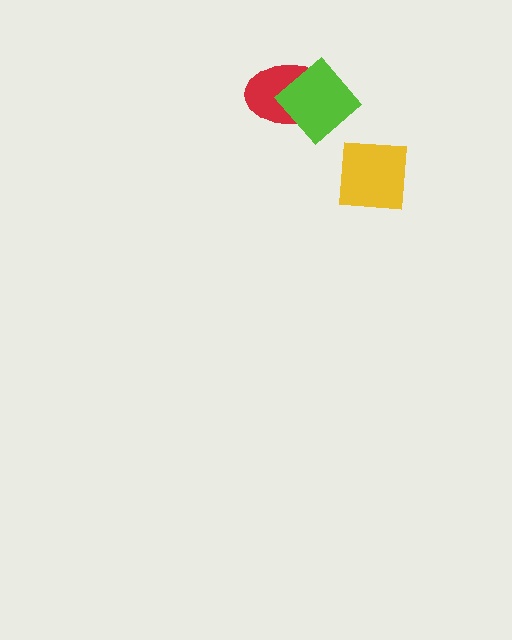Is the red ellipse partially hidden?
Yes, it is partially covered by another shape.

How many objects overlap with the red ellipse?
1 object overlaps with the red ellipse.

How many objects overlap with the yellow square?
0 objects overlap with the yellow square.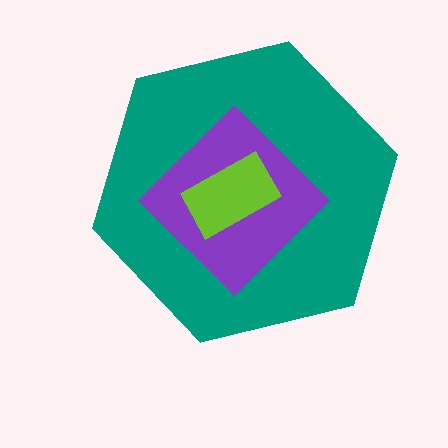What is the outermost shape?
The teal hexagon.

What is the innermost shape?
The lime rectangle.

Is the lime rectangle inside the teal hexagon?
Yes.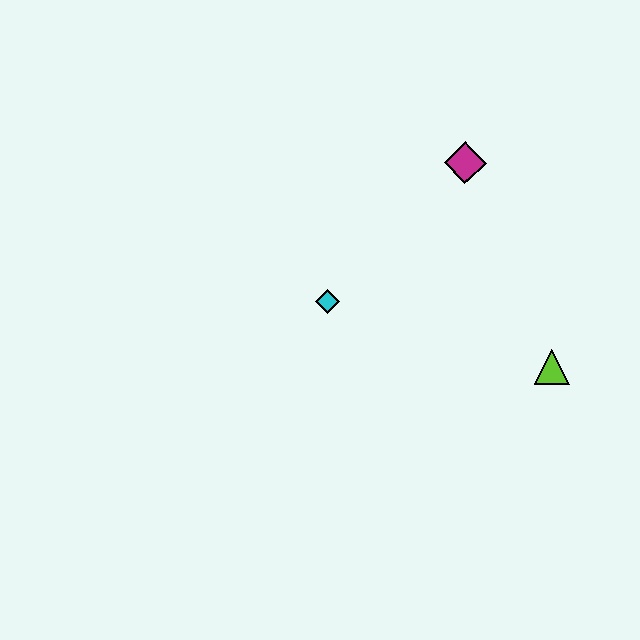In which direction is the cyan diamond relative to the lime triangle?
The cyan diamond is to the left of the lime triangle.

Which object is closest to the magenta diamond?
The cyan diamond is closest to the magenta diamond.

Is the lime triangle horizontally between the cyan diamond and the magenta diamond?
No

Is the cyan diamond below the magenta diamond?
Yes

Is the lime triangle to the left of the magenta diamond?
No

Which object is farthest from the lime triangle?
The cyan diamond is farthest from the lime triangle.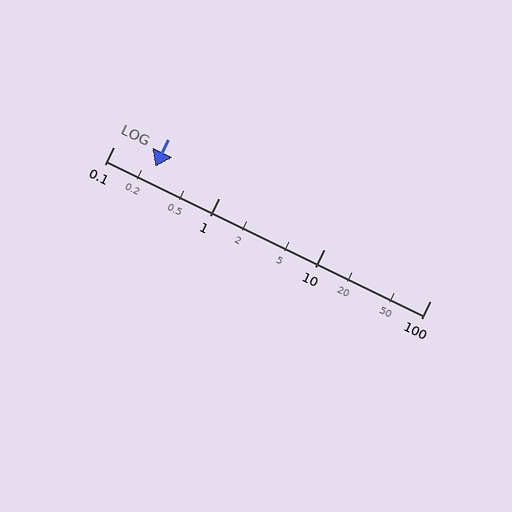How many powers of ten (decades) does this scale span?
The scale spans 3 decades, from 0.1 to 100.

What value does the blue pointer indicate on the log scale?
The pointer indicates approximately 0.25.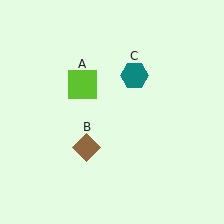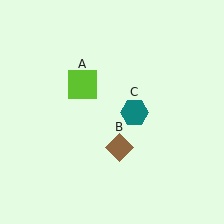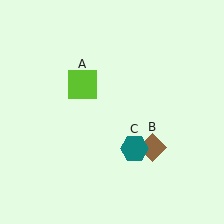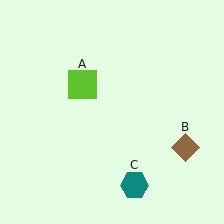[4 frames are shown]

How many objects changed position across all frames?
2 objects changed position: brown diamond (object B), teal hexagon (object C).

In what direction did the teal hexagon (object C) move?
The teal hexagon (object C) moved down.